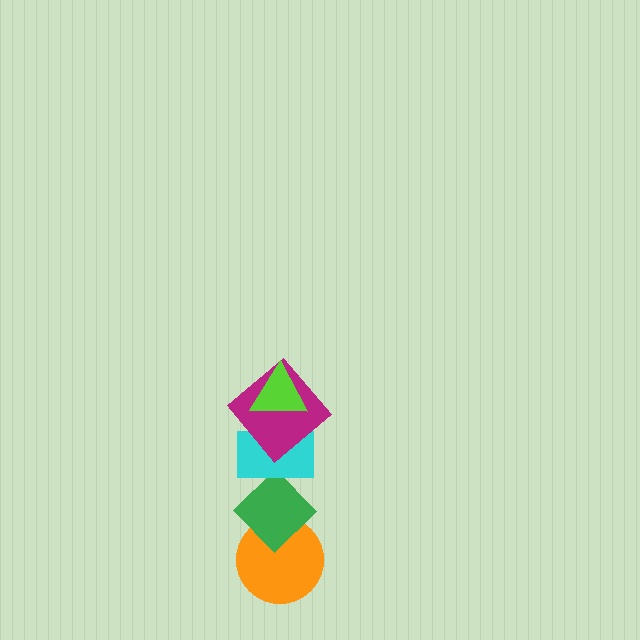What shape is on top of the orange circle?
The green diamond is on top of the orange circle.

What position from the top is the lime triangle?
The lime triangle is 1st from the top.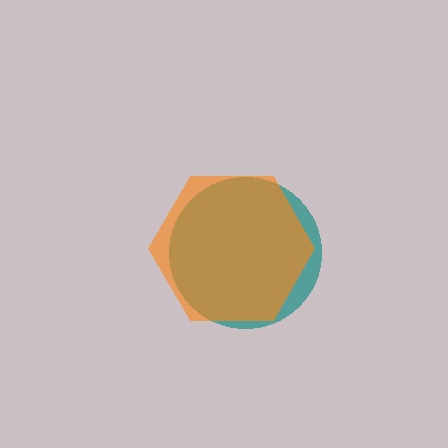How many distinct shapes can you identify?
There are 2 distinct shapes: a teal circle, an orange hexagon.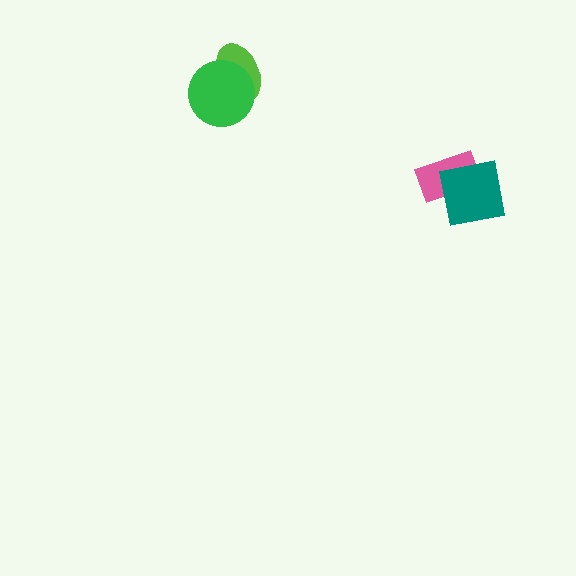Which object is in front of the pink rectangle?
The teal square is in front of the pink rectangle.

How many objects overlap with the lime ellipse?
1 object overlaps with the lime ellipse.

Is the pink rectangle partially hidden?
Yes, it is partially covered by another shape.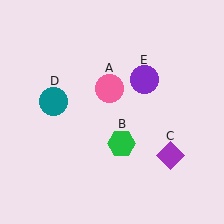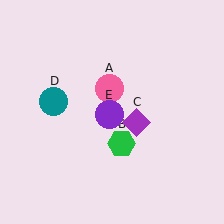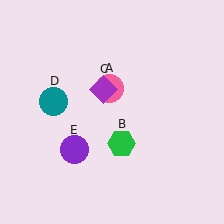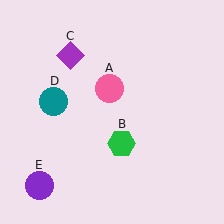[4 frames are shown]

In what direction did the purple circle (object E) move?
The purple circle (object E) moved down and to the left.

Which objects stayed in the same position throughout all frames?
Pink circle (object A) and green hexagon (object B) and teal circle (object D) remained stationary.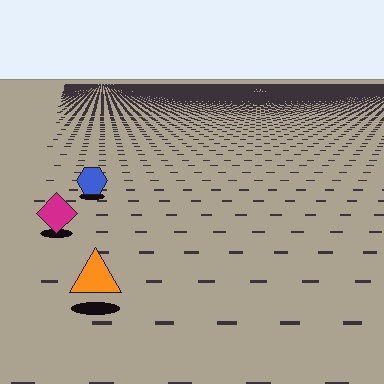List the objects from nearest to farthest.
From nearest to farthest: the orange triangle, the magenta diamond, the blue hexagon.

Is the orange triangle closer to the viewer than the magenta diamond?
Yes. The orange triangle is closer — you can tell from the texture gradient: the ground texture is coarser near it.